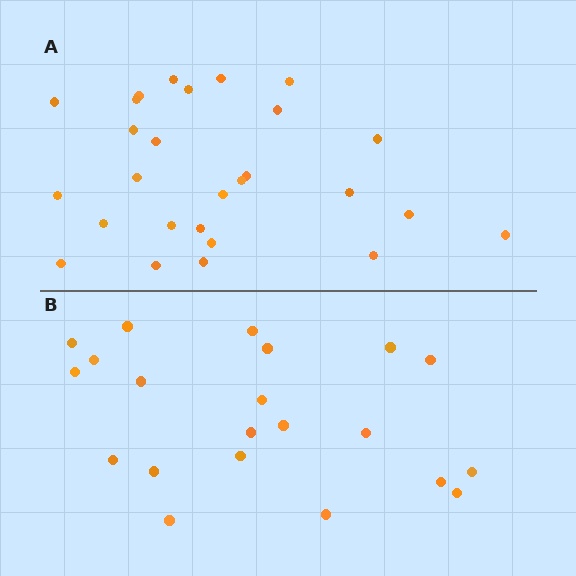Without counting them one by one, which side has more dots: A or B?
Region A (the top region) has more dots.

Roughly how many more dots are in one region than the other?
Region A has about 6 more dots than region B.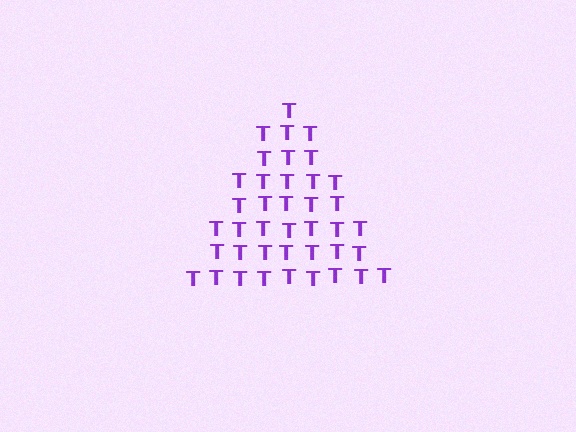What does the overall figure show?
The overall figure shows a triangle.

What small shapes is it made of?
It is made of small letter T's.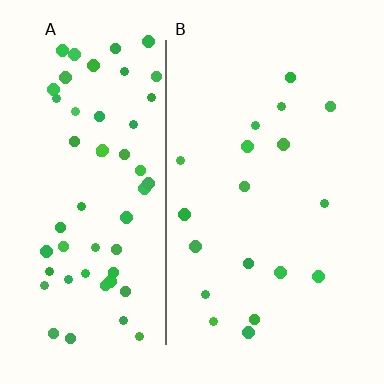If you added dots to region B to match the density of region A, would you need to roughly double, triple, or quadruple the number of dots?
Approximately triple.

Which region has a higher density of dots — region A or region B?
A (the left).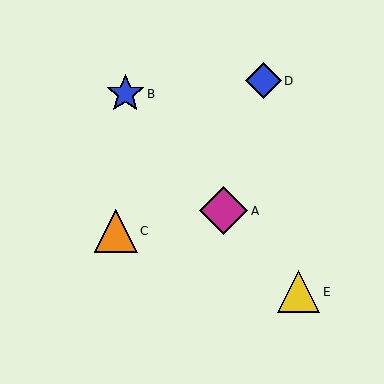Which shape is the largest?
The magenta diamond (labeled A) is the largest.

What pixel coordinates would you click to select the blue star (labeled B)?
Click at (125, 94) to select the blue star B.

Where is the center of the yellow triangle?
The center of the yellow triangle is at (299, 292).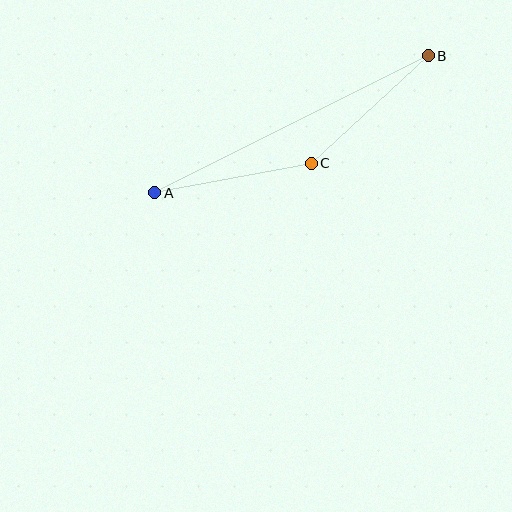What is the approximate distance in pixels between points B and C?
The distance between B and C is approximately 159 pixels.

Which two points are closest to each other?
Points A and C are closest to each other.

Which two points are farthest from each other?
Points A and B are farthest from each other.